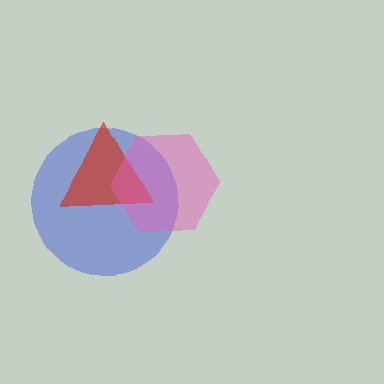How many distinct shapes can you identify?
There are 3 distinct shapes: a blue circle, a red triangle, a pink hexagon.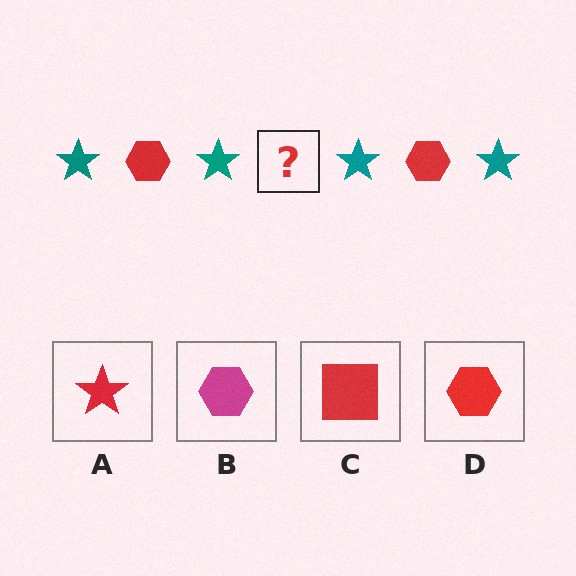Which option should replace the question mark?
Option D.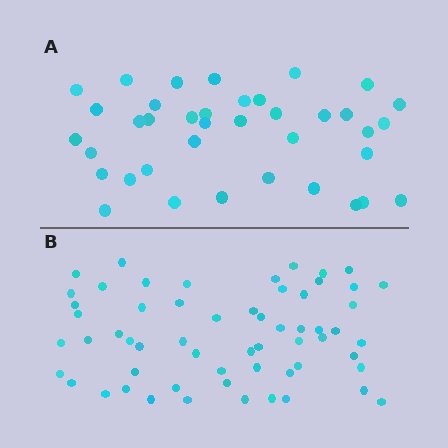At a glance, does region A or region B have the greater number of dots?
Region B (the bottom region) has more dots.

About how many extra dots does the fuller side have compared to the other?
Region B has approximately 20 more dots than region A.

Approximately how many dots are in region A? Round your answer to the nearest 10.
About 40 dots. (The exact count is 38, which rounds to 40.)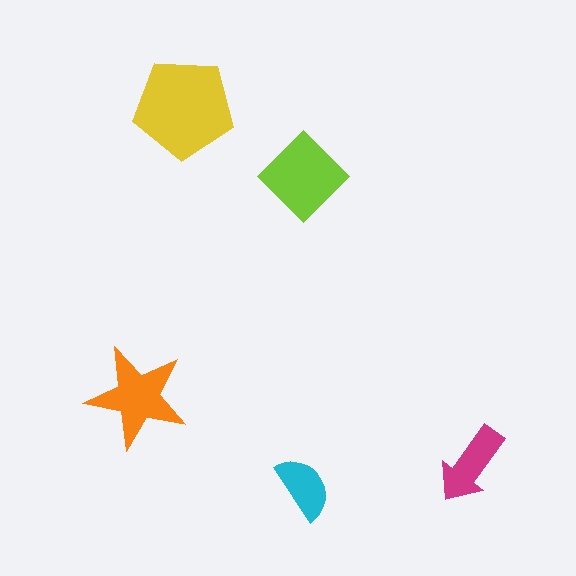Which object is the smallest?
The cyan semicircle.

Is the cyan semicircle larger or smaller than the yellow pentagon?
Smaller.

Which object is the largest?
The yellow pentagon.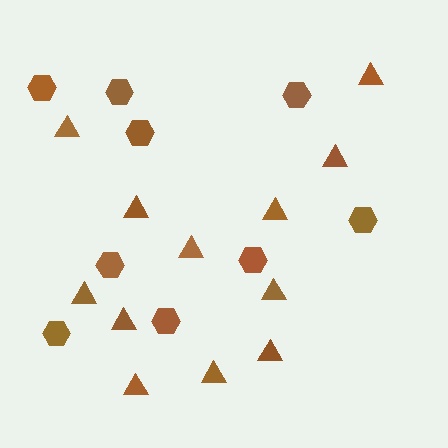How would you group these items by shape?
There are 2 groups: one group of triangles (12) and one group of hexagons (9).